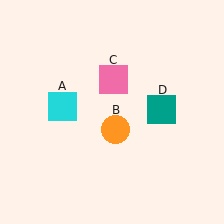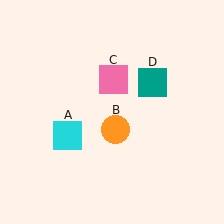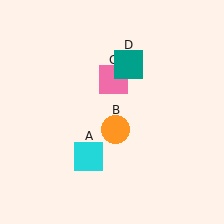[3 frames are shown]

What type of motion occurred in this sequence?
The cyan square (object A), teal square (object D) rotated counterclockwise around the center of the scene.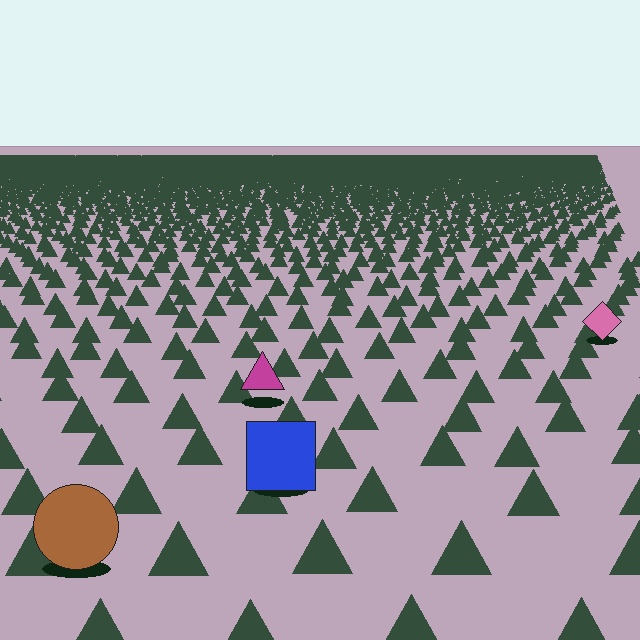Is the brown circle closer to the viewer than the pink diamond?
Yes. The brown circle is closer — you can tell from the texture gradient: the ground texture is coarser near it.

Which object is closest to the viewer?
The brown circle is closest. The texture marks near it are larger and more spread out.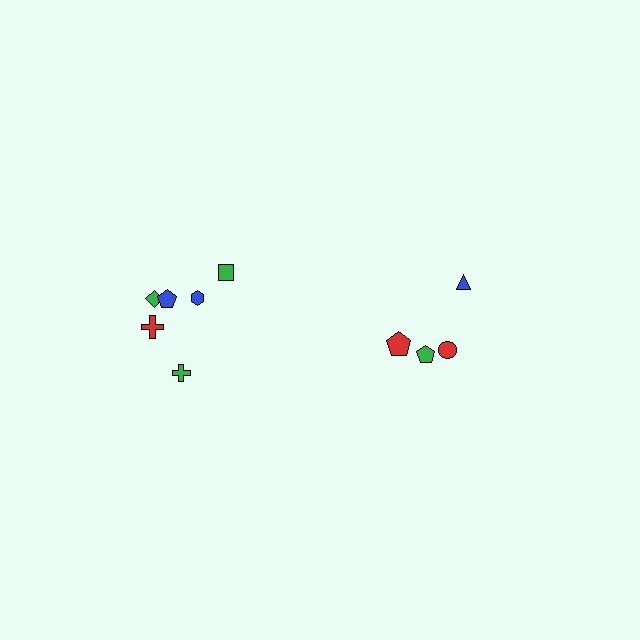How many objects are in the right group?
There are 4 objects.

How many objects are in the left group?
There are 6 objects.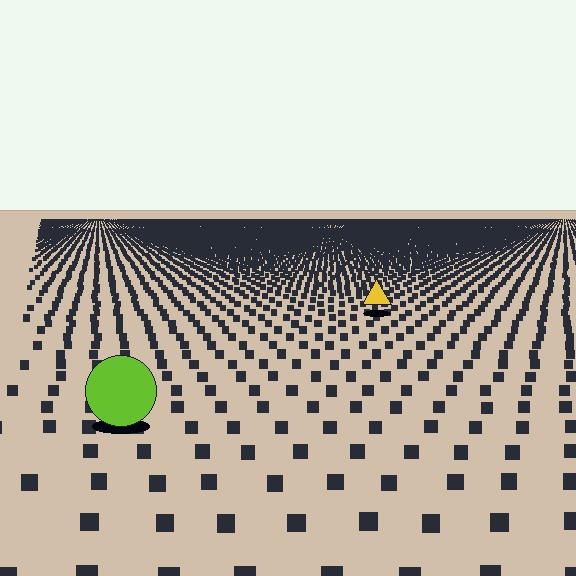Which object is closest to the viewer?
The lime circle is closest. The texture marks near it are larger and more spread out.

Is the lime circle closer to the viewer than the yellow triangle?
Yes. The lime circle is closer — you can tell from the texture gradient: the ground texture is coarser near it.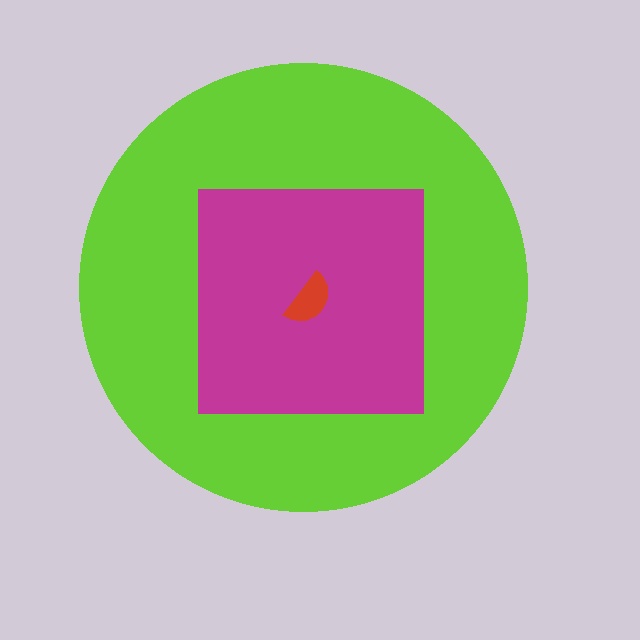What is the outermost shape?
The lime circle.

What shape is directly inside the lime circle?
The magenta square.